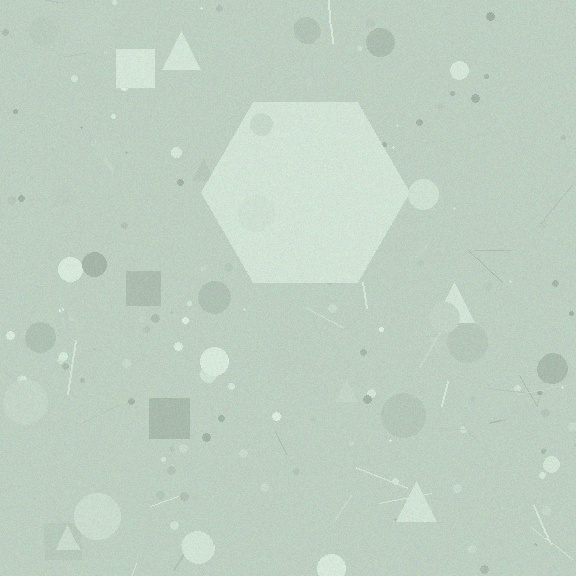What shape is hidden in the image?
A hexagon is hidden in the image.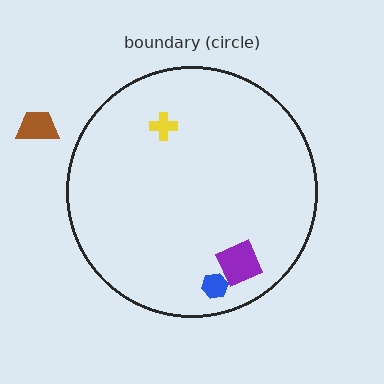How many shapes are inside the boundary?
3 inside, 1 outside.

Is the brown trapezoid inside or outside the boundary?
Outside.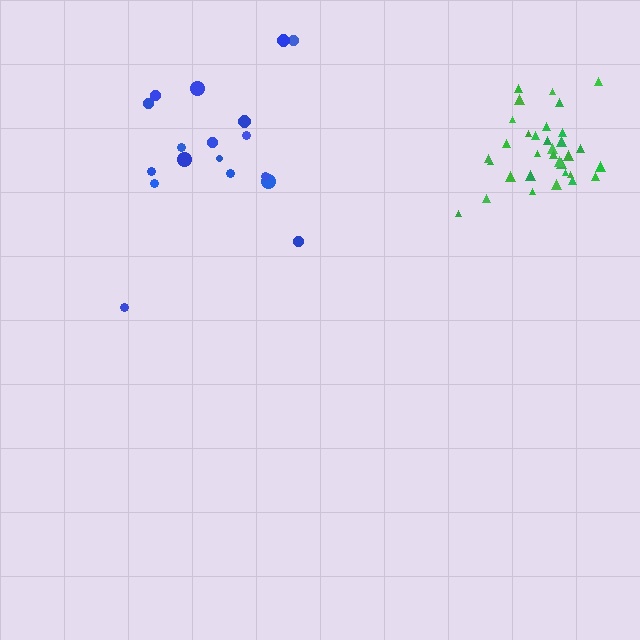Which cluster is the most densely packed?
Green.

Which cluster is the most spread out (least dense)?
Blue.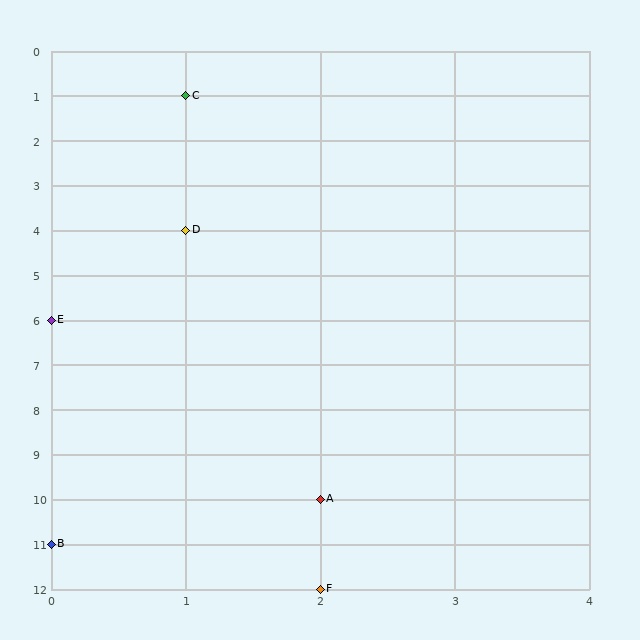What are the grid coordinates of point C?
Point C is at grid coordinates (1, 1).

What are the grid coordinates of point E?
Point E is at grid coordinates (0, 6).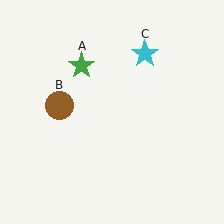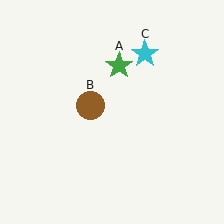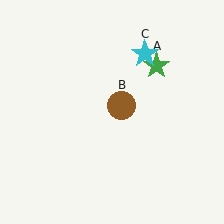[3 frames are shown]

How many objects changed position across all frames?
2 objects changed position: green star (object A), brown circle (object B).